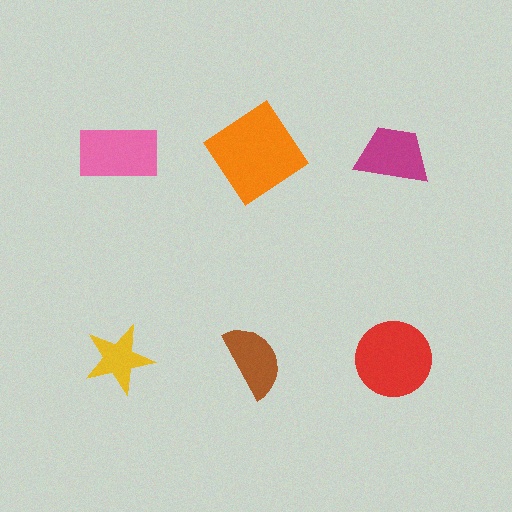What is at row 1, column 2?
An orange diamond.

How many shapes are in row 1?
3 shapes.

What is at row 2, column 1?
A yellow star.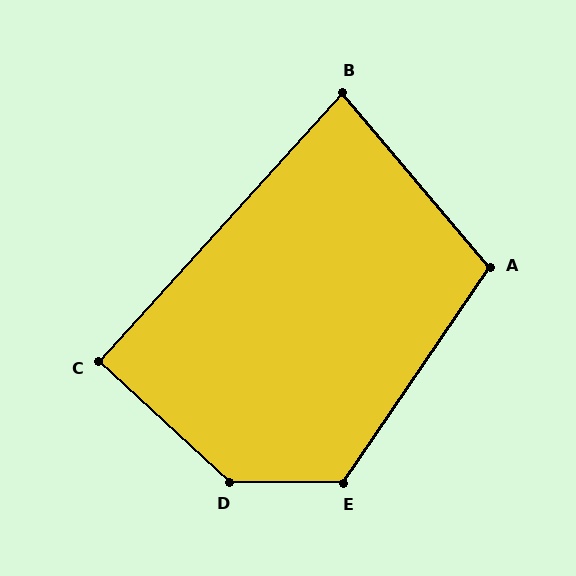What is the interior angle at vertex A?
Approximately 106 degrees (obtuse).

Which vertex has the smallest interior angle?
B, at approximately 82 degrees.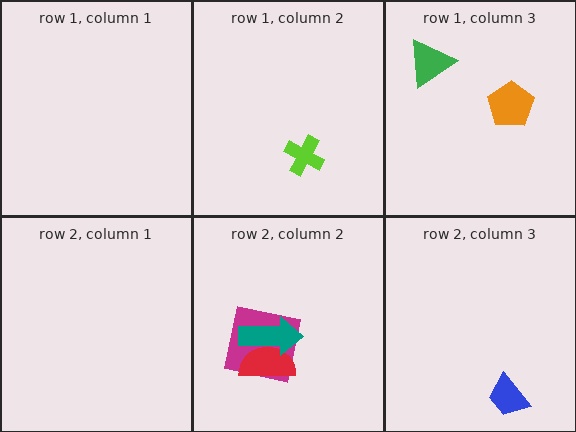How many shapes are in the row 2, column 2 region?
3.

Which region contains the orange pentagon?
The row 1, column 3 region.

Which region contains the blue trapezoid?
The row 2, column 3 region.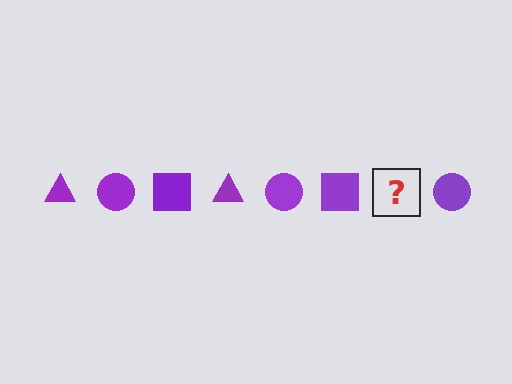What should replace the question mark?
The question mark should be replaced with a purple triangle.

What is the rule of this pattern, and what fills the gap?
The rule is that the pattern cycles through triangle, circle, square shapes in purple. The gap should be filled with a purple triangle.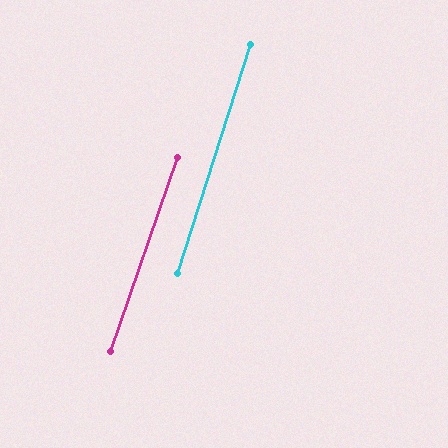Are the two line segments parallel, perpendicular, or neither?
Parallel — their directions differ by only 1.4°.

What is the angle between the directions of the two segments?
Approximately 1 degree.